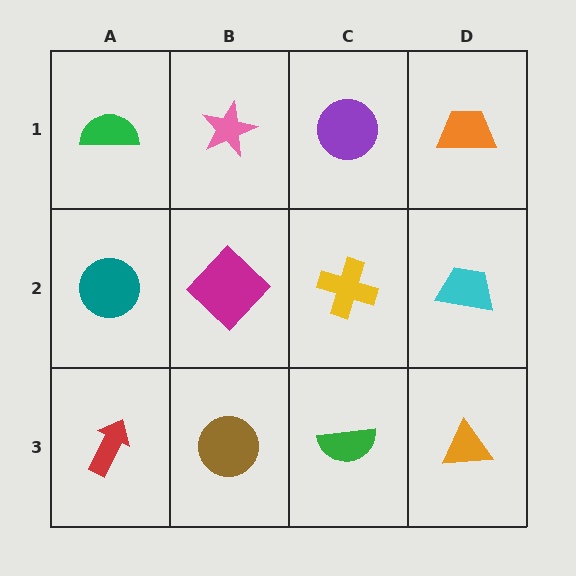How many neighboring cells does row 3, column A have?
2.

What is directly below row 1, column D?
A cyan trapezoid.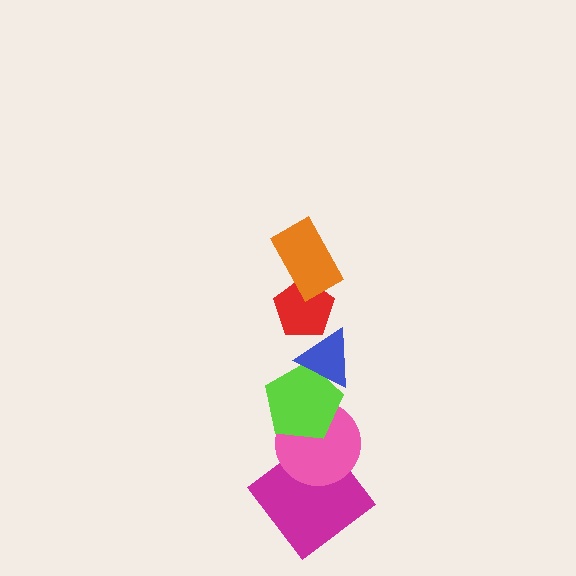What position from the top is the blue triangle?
The blue triangle is 3rd from the top.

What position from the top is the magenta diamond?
The magenta diamond is 6th from the top.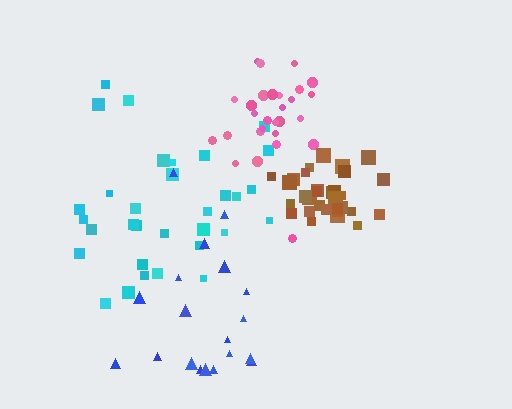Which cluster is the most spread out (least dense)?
Blue.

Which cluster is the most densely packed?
Brown.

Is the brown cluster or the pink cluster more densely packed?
Brown.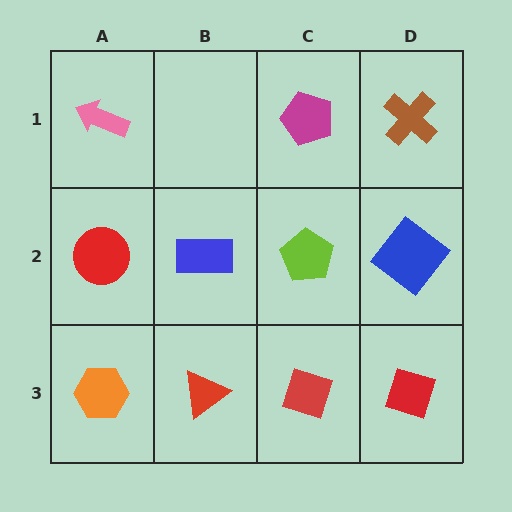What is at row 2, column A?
A red circle.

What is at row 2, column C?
A lime pentagon.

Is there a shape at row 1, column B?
No, that cell is empty.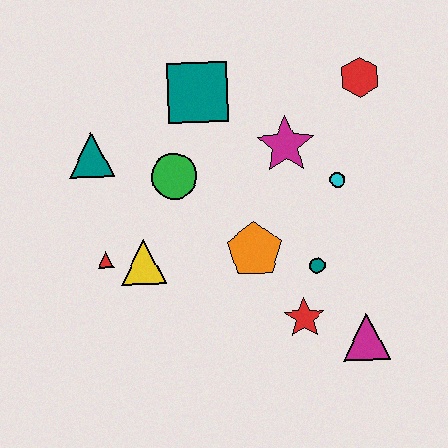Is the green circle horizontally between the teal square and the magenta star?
No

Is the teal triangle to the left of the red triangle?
Yes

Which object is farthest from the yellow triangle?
The red hexagon is farthest from the yellow triangle.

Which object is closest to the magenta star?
The cyan circle is closest to the magenta star.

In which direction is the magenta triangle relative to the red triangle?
The magenta triangle is to the right of the red triangle.